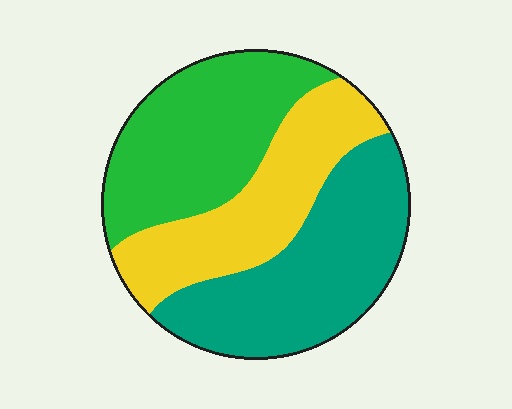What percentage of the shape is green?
Green takes up about one third (1/3) of the shape.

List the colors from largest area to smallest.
From largest to smallest: teal, green, yellow.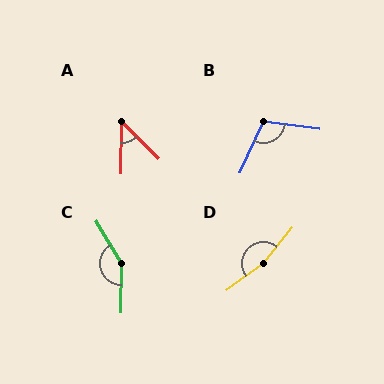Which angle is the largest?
D, at approximately 165 degrees.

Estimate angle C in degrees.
Approximately 148 degrees.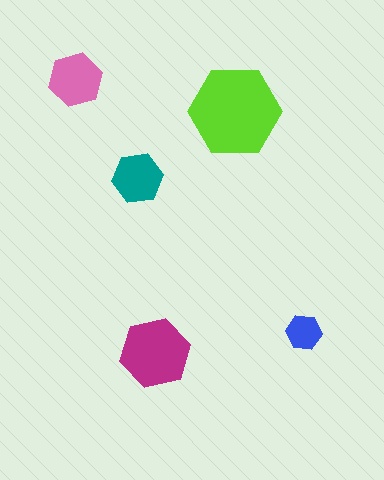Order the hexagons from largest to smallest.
the lime one, the magenta one, the pink one, the teal one, the blue one.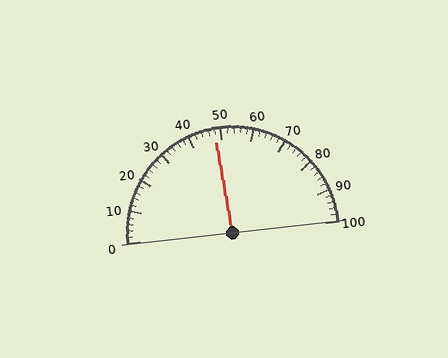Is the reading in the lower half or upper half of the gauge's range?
The reading is in the lower half of the range (0 to 100).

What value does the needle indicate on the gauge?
The needle indicates approximately 48.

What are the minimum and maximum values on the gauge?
The gauge ranges from 0 to 100.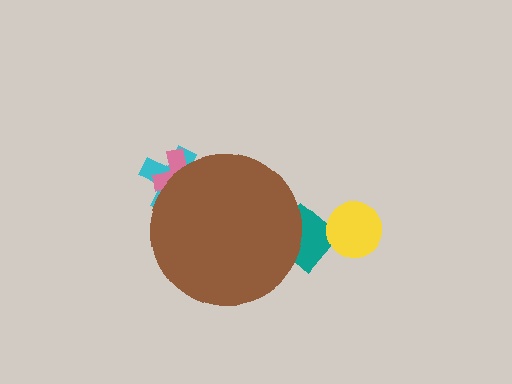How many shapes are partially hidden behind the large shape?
3 shapes are partially hidden.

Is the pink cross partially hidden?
Yes, the pink cross is partially hidden behind the brown circle.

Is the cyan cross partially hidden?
Yes, the cyan cross is partially hidden behind the brown circle.